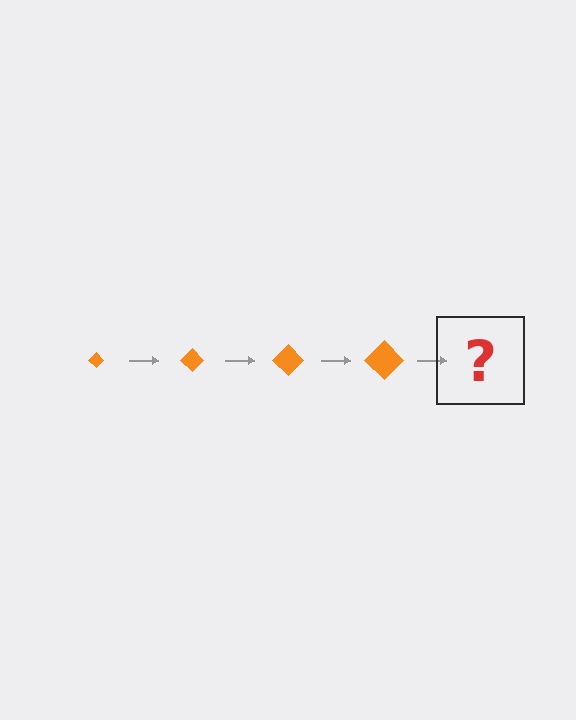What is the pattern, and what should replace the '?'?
The pattern is that the diamond gets progressively larger each step. The '?' should be an orange diamond, larger than the previous one.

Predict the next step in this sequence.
The next step is an orange diamond, larger than the previous one.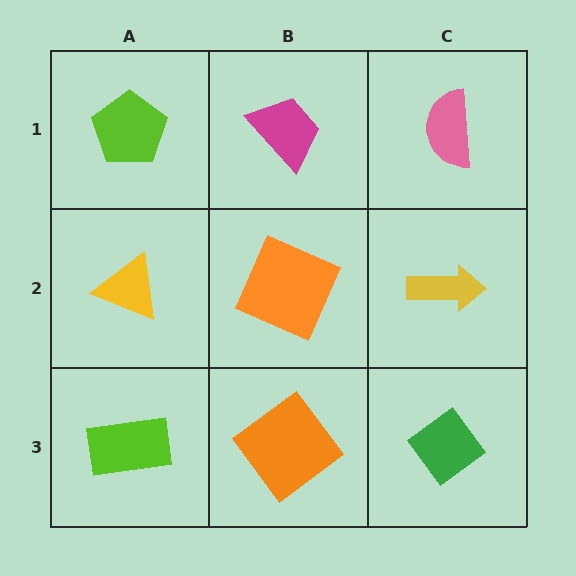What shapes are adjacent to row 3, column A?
A yellow triangle (row 2, column A), an orange diamond (row 3, column B).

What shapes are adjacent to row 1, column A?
A yellow triangle (row 2, column A), a magenta trapezoid (row 1, column B).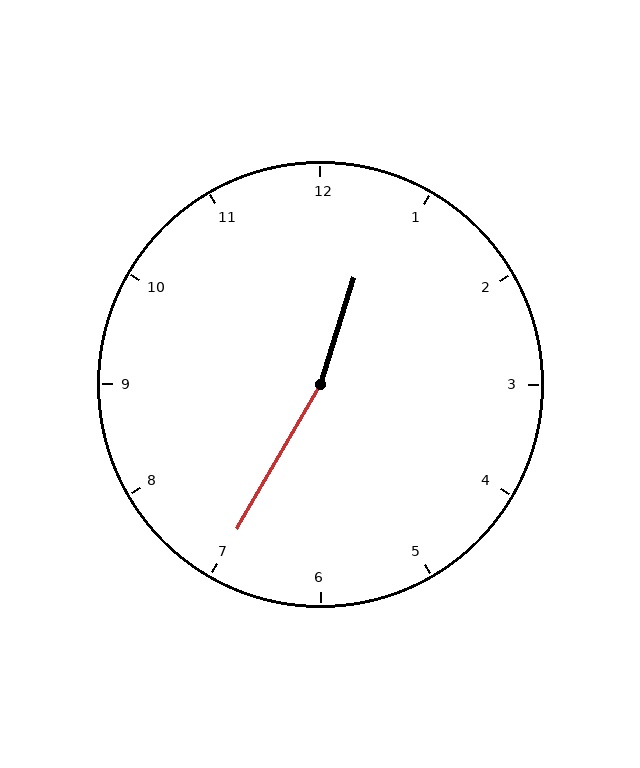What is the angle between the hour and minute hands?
Approximately 168 degrees.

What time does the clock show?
12:35.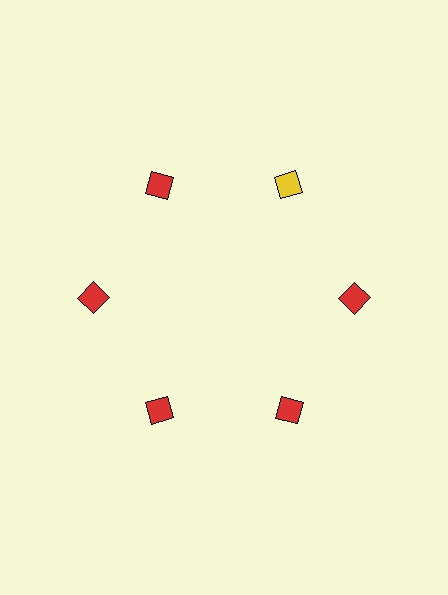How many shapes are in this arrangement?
There are 6 shapes arranged in a ring pattern.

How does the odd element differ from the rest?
It has a different color: yellow instead of red.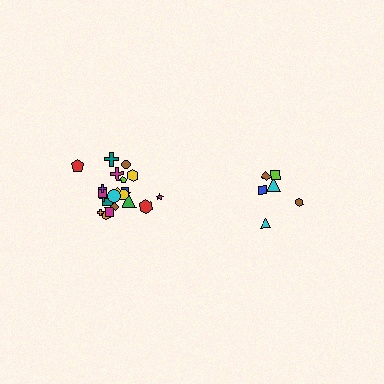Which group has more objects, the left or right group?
The left group.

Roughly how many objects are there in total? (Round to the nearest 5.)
Roughly 30 objects in total.